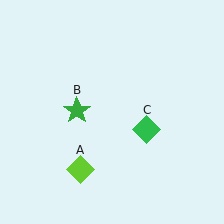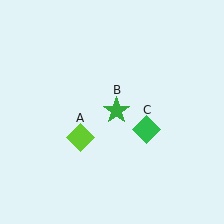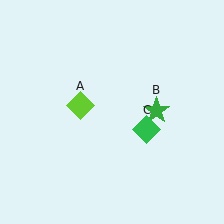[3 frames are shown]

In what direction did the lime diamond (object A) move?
The lime diamond (object A) moved up.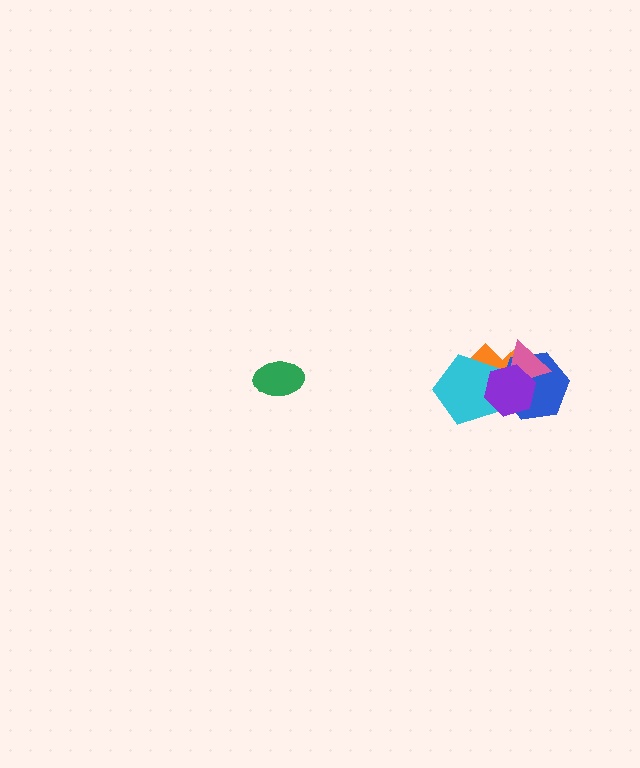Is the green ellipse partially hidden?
No, no other shape covers it.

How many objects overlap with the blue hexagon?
4 objects overlap with the blue hexagon.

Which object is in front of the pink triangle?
The purple hexagon is in front of the pink triangle.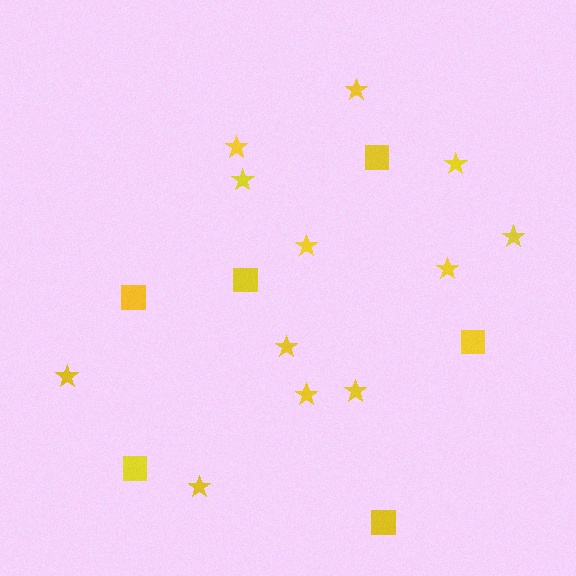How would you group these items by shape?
There are 2 groups: one group of stars (12) and one group of squares (6).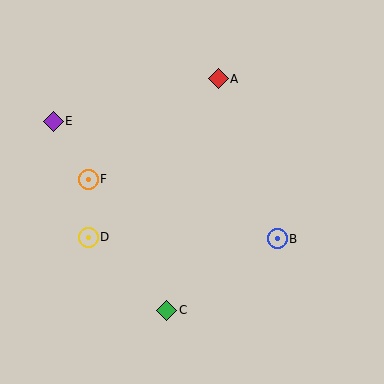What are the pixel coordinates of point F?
Point F is at (88, 179).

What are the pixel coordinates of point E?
Point E is at (53, 121).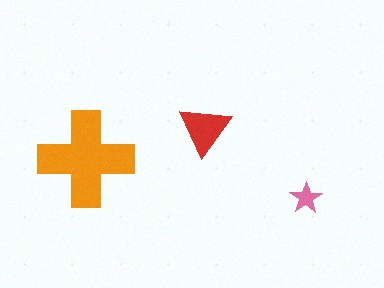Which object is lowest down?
The pink star is bottommost.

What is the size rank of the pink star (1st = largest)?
3rd.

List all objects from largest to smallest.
The orange cross, the red triangle, the pink star.